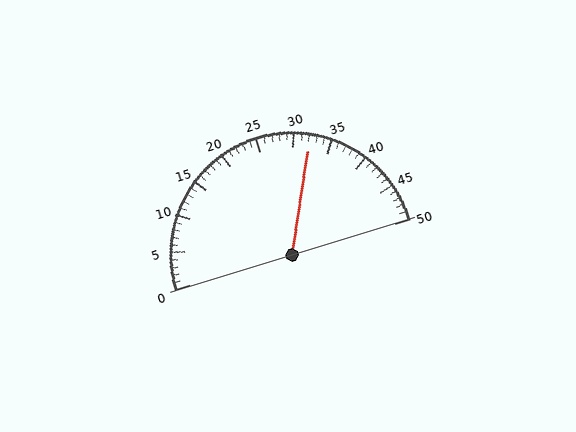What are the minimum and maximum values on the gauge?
The gauge ranges from 0 to 50.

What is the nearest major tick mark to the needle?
The nearest major tick mark is 30.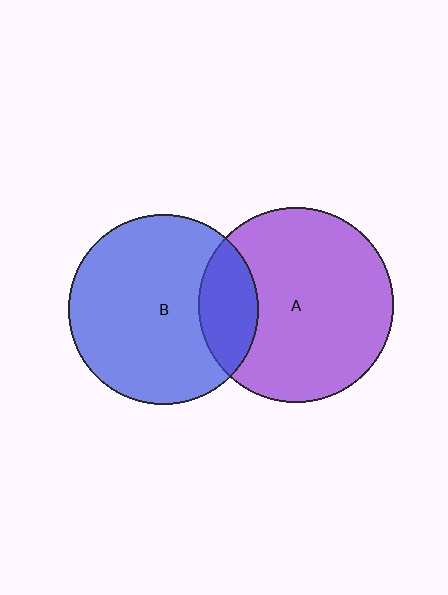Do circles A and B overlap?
Yes.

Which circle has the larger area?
Circle A (purple).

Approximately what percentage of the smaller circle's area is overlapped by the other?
Approximately 20%.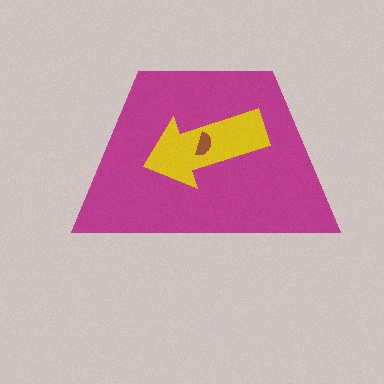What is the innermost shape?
The brown semicircle.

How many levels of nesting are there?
3.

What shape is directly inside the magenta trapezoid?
The yellow arrow.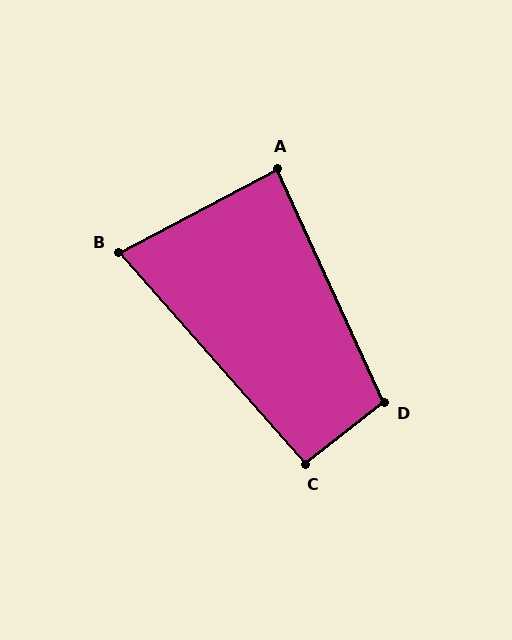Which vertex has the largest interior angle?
D, at approximately 103 degrees.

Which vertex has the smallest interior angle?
B, at approximately 77 degrees.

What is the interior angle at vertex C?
Approximately 93 degrees (approximately right).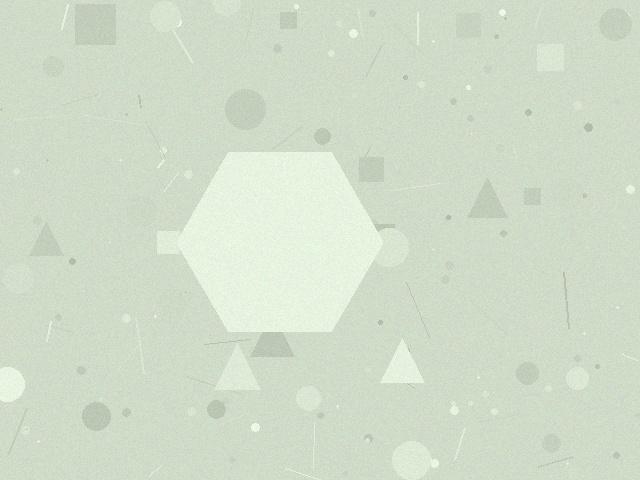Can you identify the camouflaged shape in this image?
The camouflaged shape is a hexagon.